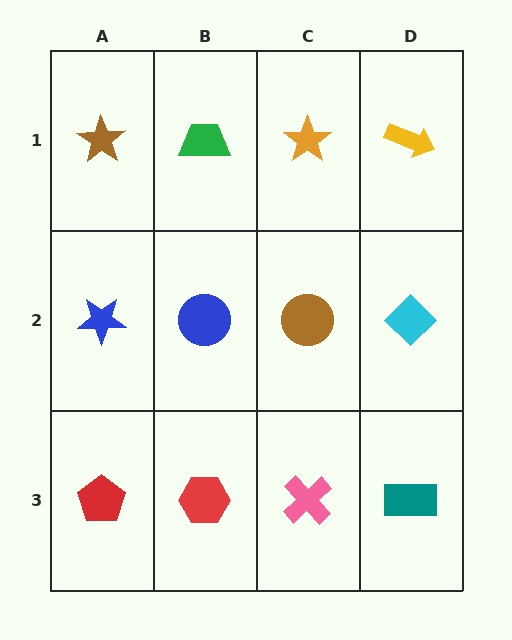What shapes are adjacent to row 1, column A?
A blue star (row 2, column A), a green trapezoid (row 1, column B).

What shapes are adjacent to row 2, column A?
A brown star (row 1, column A), a red pentagon (row 3, column A), a blue circle (row 2, column B).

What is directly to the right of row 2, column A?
A blue circle.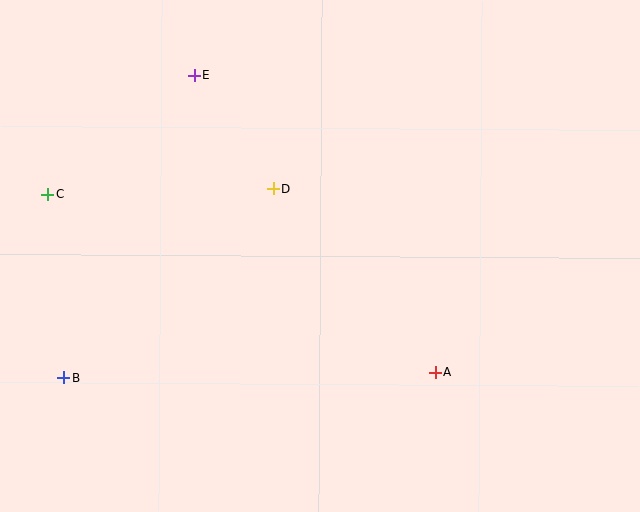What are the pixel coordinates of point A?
Point A is at (436, 372).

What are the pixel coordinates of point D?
Point D is at (273, 188).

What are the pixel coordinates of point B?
Point B is at (64, 378).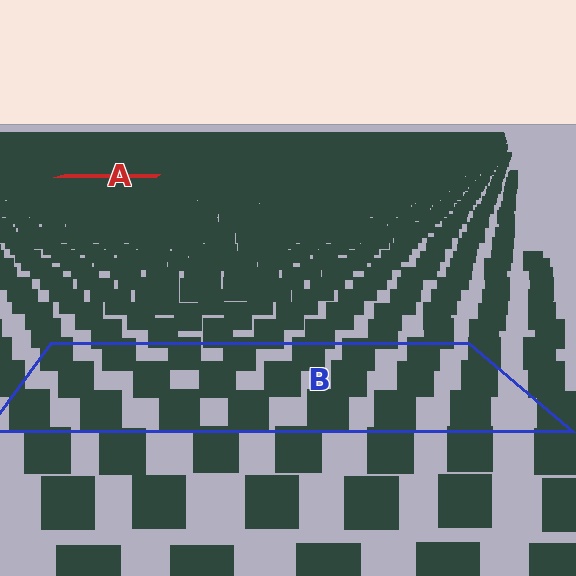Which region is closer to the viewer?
Region B is closer. The texture elements there are larger and more spread out.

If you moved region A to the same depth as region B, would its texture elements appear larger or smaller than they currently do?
They would appear larger. At a closer depth, the same texture elements are projected at a bigger on-screen size.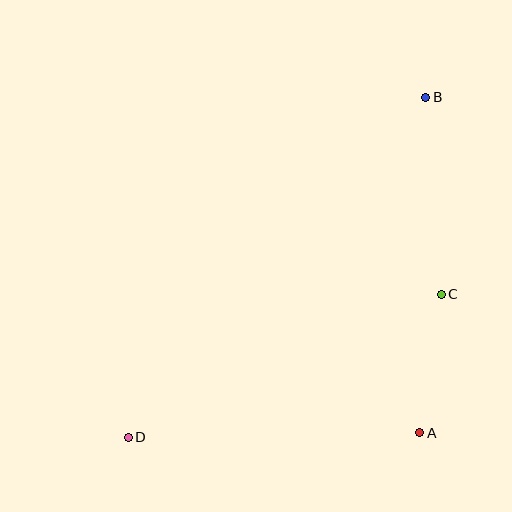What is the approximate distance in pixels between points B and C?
The distance between B and C is approximately 198 pixels.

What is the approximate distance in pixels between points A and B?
The distance between A and B is approximately 335 pixels.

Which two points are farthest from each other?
Points B and D are farthest from each other.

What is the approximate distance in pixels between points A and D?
The distance between A and D is approximately 292 pixels.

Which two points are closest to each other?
Points A and C are closest to each other.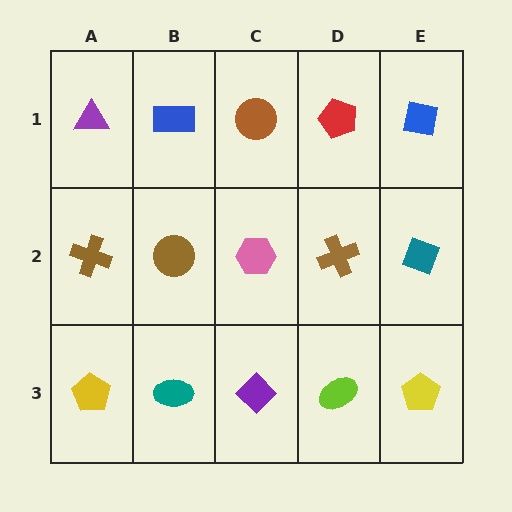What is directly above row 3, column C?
A pink hexagon.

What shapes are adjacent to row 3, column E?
A teal diamond (row 2, column E), a lime ellipse (row 3, column D).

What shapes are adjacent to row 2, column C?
A brown circle (row 1, column C), a purple diamond (row 3, column C), a brown circle (row 2, column B), a brown cross (row 2, column D).